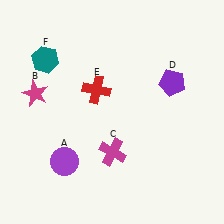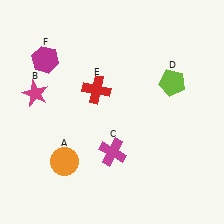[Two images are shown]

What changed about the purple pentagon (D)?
In Image 1, D is purple. In Image 2, it changed to lime.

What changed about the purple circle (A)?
In Image 1, A is purple. In Image 2, it changed to orange.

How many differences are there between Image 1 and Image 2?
There are 3 differences between the two images.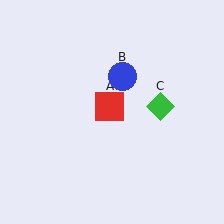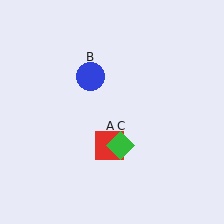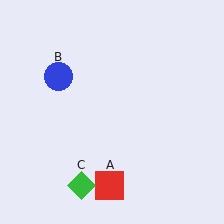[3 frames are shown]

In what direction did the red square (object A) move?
The red square (object A) moved down.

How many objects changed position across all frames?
3 objects changed position: red square (object A), blue circle (object B), green diamond (object C).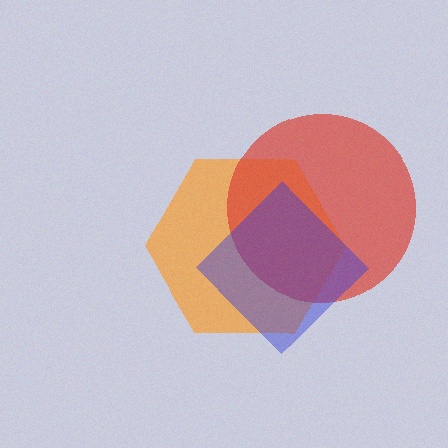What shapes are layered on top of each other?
The layered shapes are: an orange hexagon, a red circle, a blue diamond.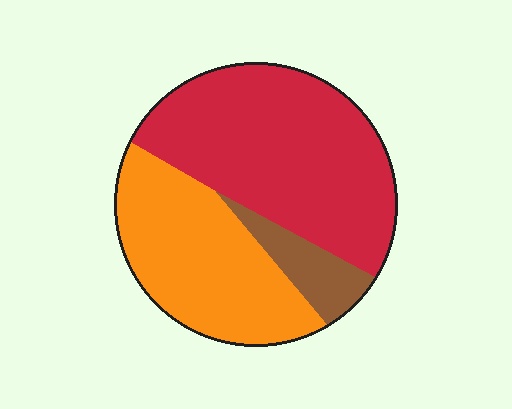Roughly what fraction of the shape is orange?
Orange covers roughly 35% of the shape.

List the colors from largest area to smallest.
From largest to smallest: red, orange, brown.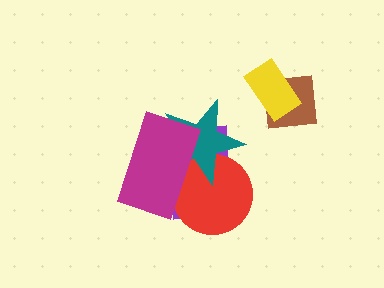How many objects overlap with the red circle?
3 objects overlap with the red circle.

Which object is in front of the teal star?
The magenta rectangle is in front of the teal star.